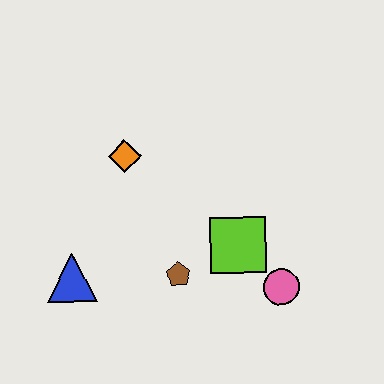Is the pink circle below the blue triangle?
Yes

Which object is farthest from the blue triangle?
The pink circle is farthest from the blue triangle.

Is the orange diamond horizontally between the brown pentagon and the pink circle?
No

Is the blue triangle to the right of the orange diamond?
No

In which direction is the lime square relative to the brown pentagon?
The lime square is to the right of the brown pentagon.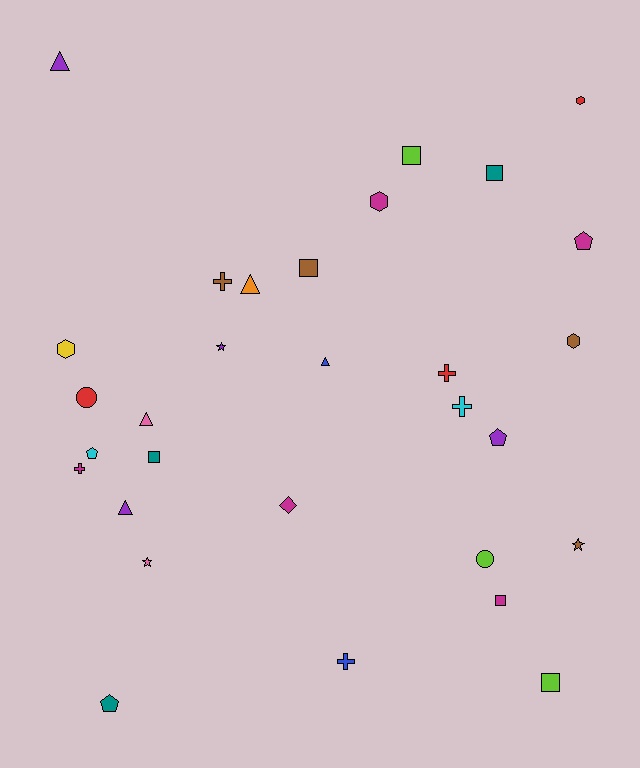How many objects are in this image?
There are 30 objects.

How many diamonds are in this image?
There is 1 diamond.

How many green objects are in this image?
There are no green objects.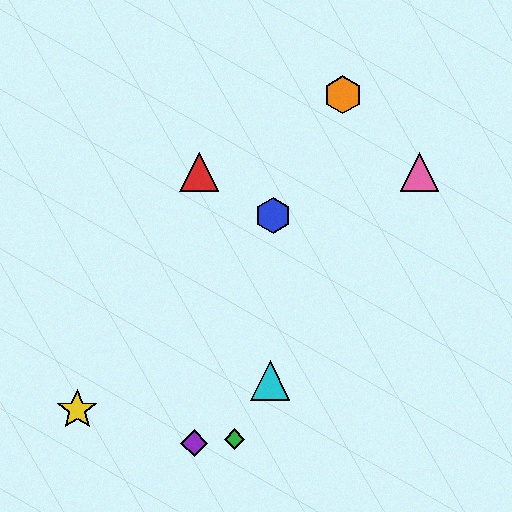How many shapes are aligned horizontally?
2 shapes (the red triangle, the pink triangle) are aligned horizontally.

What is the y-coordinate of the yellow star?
The yellow star is at y≈410.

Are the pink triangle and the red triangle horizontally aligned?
Yes, both are at y≈172.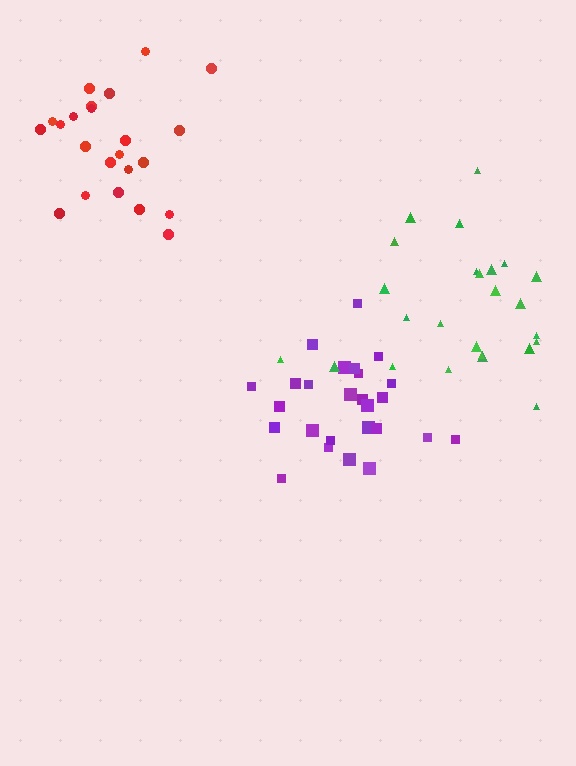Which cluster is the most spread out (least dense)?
Green.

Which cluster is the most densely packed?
Purple.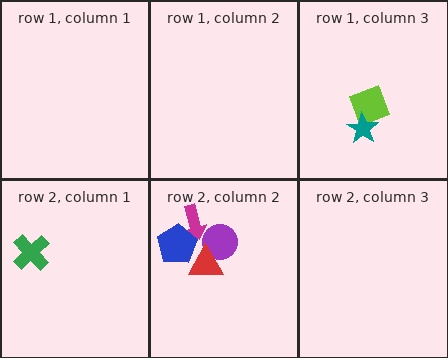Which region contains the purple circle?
The row 2, column 2 region.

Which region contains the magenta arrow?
The row 2, column 2 region.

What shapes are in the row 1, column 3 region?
The lime square, the teal star.